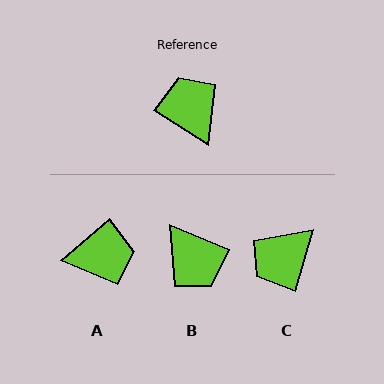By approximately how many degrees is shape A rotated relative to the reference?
Approximately 107 degrees clockwise.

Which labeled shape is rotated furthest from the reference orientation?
B, about 170 degrees away.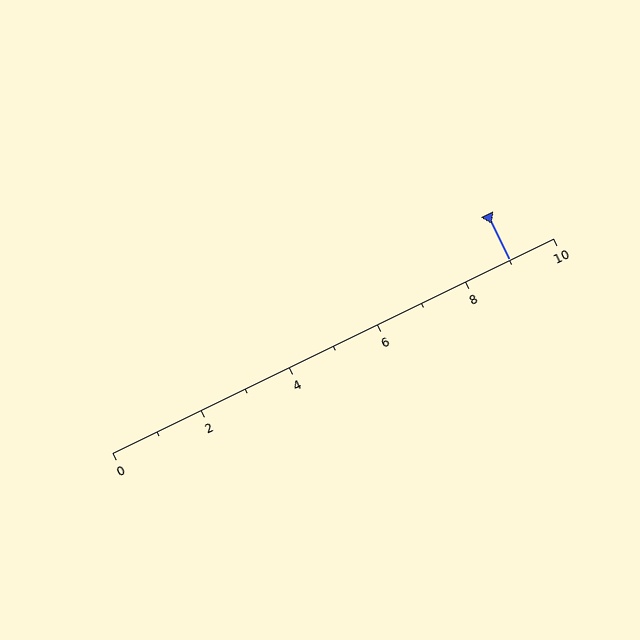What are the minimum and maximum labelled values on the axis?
The axis runs from 0 to 10.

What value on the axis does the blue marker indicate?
The marker indicates approximately 9.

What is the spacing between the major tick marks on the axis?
The major ticks are spaced 2 apart.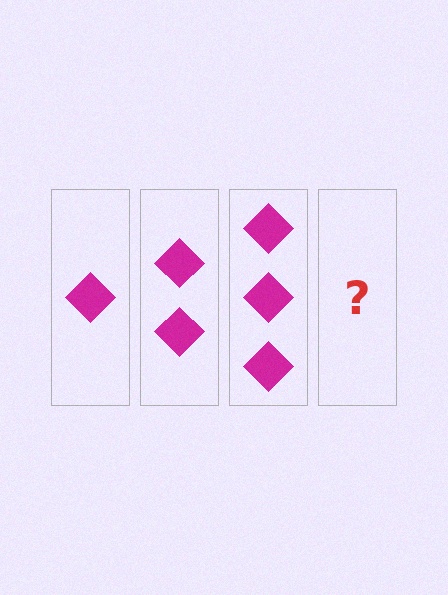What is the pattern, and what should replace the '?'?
The pattern is that each step adds one more diamond. The '?' should be 4 diamonds.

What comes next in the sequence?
The next element should be 4 diamonds.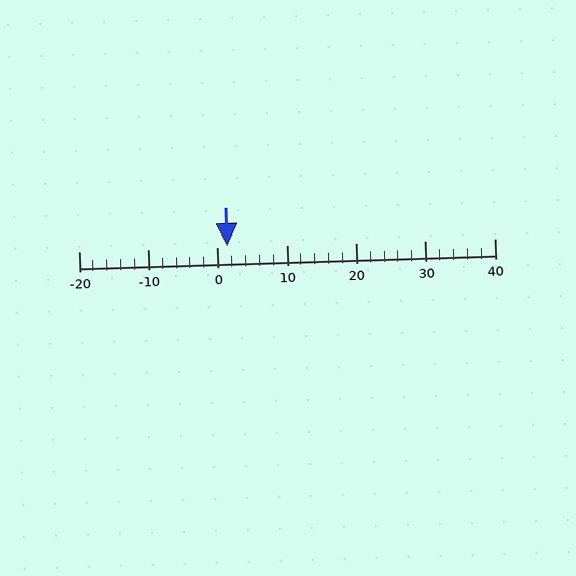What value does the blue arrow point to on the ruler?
The blue arrow points to approximately 1.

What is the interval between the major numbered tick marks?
The major tick marks are spaced 10 units apart.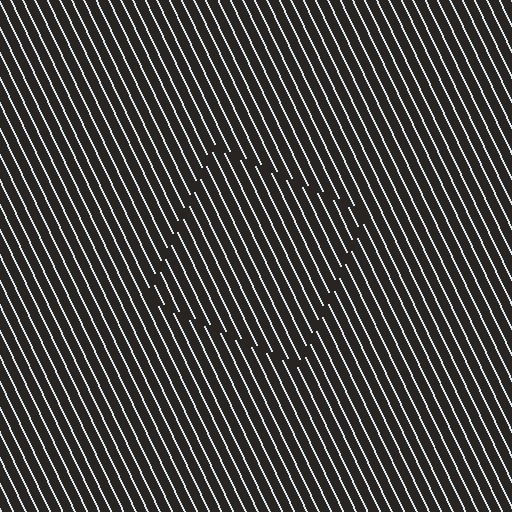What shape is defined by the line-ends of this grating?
An illusory square. The interior of the shape contains the same grating, shifted by half a period — the contour is defined by the phase discontinuity where line-ends from the inner and outer gratings abut.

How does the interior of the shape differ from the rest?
The interior of the shape contains the same grating, shifted by half a period — the contour is defined by the phase discontinuity where line-ends from the inner and outer gratings abut.